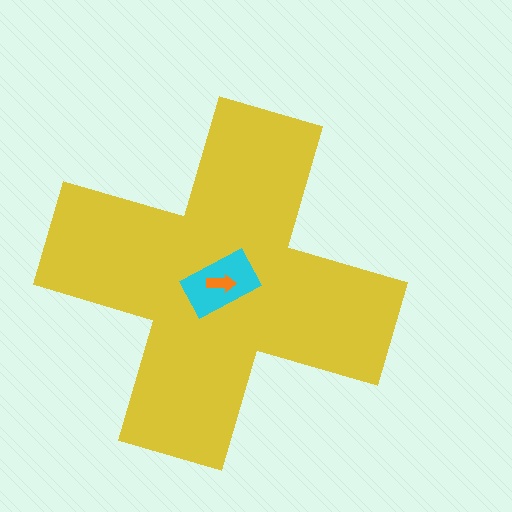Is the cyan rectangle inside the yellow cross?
Yes.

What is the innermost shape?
The orange arrow.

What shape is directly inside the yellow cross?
The cyan rectangle.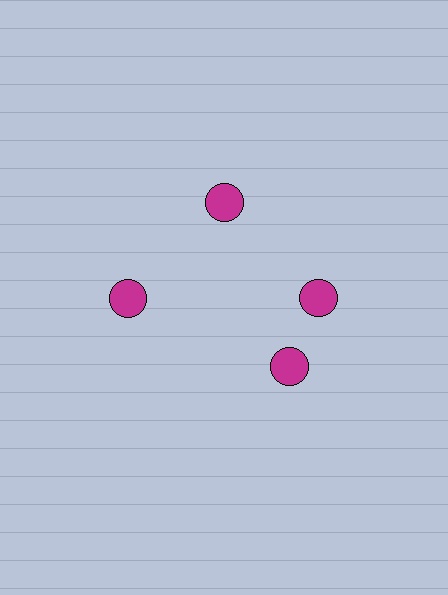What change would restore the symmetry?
The symmetry would be restored by rotating it back into even spacing with its neighbors so that all 4 circles sit at equal angles and equal distance from the center.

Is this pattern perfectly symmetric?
No. The 4 magenta circles are arranged in a ring, but one element near the 6 o'clock position is rotated out of alignment along the ring, breaking the 4-fold rotational symmetry.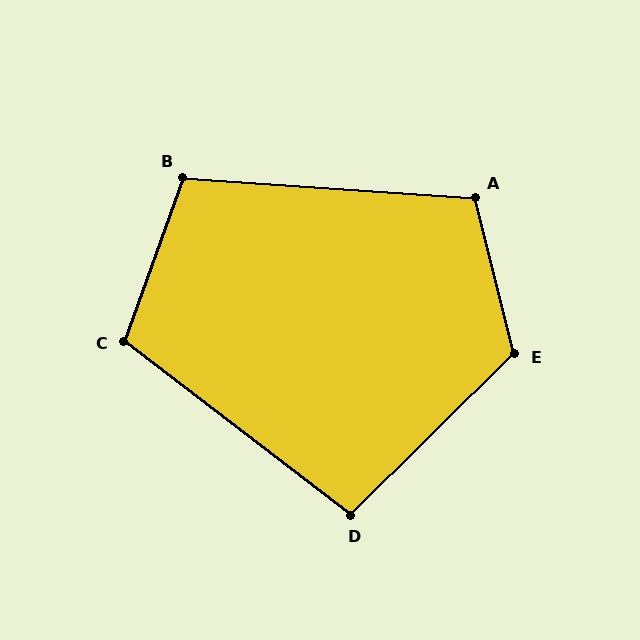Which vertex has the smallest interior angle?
D, at approximately 98 degrees.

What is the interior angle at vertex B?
Approximately 106 degrees (obtuse).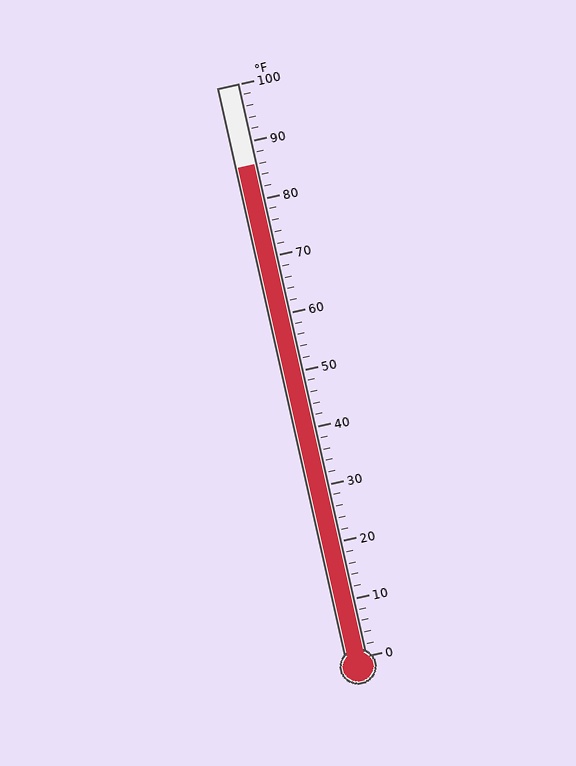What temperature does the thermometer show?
The thermometer shows approximately 86°F.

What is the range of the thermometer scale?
The thermometer scale ranges from 0°F to 100°F.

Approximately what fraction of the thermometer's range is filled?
The thermometer is filled to approximately 85% of its range.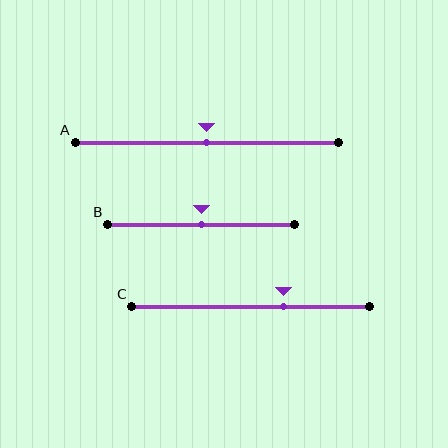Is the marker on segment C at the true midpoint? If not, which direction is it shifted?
No, the marker on segment C is shifted to the right by about 14% of the segment length.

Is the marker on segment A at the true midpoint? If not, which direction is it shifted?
Yes, the marker on segment A is at the true midpoint.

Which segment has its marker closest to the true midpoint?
Segment A has its marker closest to the true midpoint.